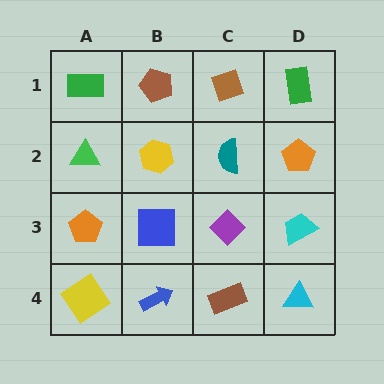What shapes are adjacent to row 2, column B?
A brown pentagon (row 1, column B), a blue square (row 3, column B), a green triangle (row 2, column A), a teal semicircle (row 2, column C).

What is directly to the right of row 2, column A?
A yellow hexagon.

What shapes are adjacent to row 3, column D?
An orange pentagon (row 2, column D), a cyan triangle (row 4, column D), a purple diamond (row 3, column C).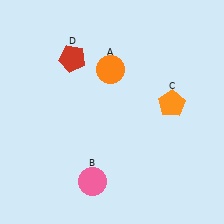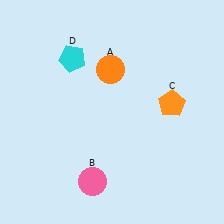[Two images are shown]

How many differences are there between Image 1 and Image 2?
There is 1 difference between the two images.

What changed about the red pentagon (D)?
In Image 1, D is red. In Image 2, it changed to cyan.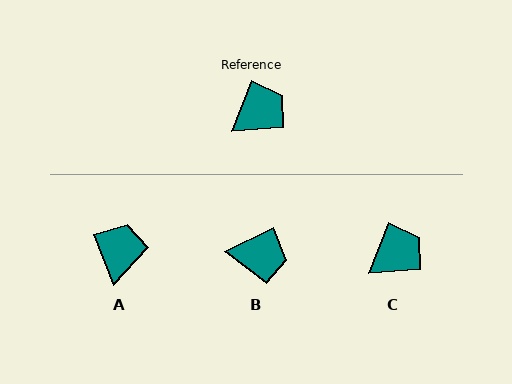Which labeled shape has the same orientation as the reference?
C.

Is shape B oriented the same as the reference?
No, it is off by about 43 degrees.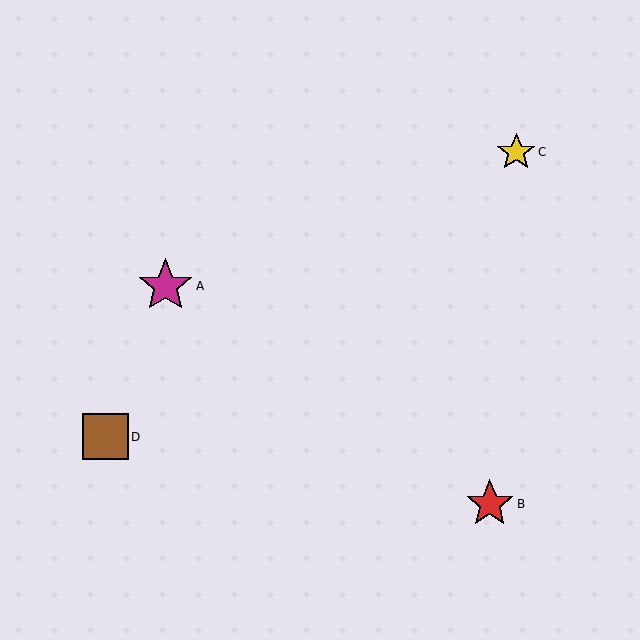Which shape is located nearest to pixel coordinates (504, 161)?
The yellow star (labeled C) at (516, 152) is nearest to that location.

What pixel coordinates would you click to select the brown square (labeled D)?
Click at (105, 437) to select the brown square D.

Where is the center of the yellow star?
The center of the yellow star is at (516, 152).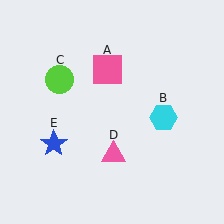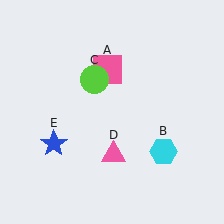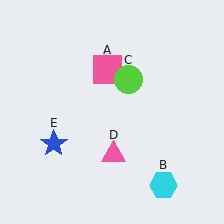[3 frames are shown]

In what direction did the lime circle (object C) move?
The lime circle (object C) moved right.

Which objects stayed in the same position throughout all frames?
Pink square (object A) and pink triangle (object D) and blue star (object E) remained stationary.